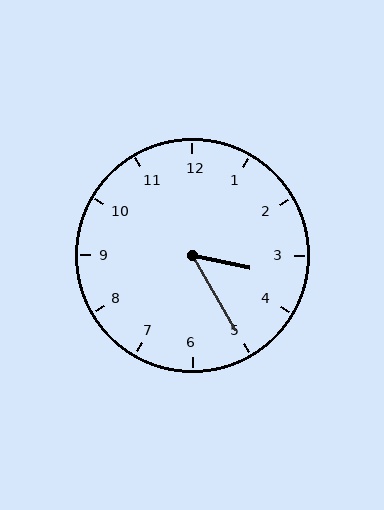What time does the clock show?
3:25.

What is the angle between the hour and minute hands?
Approximately 48 degrees.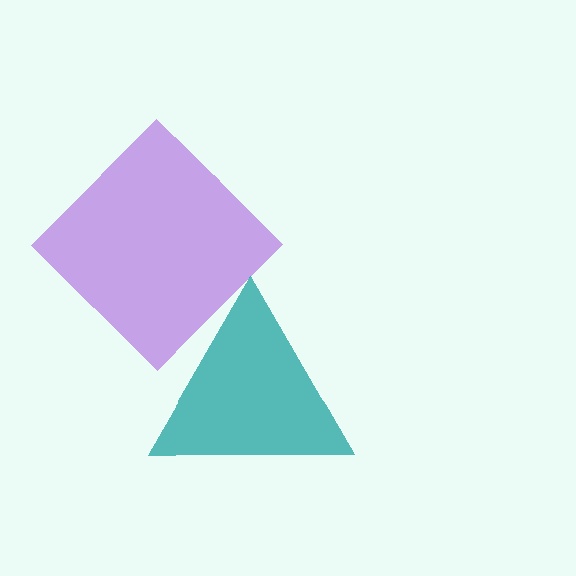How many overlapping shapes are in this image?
There are 2 overlapping shapes in the image.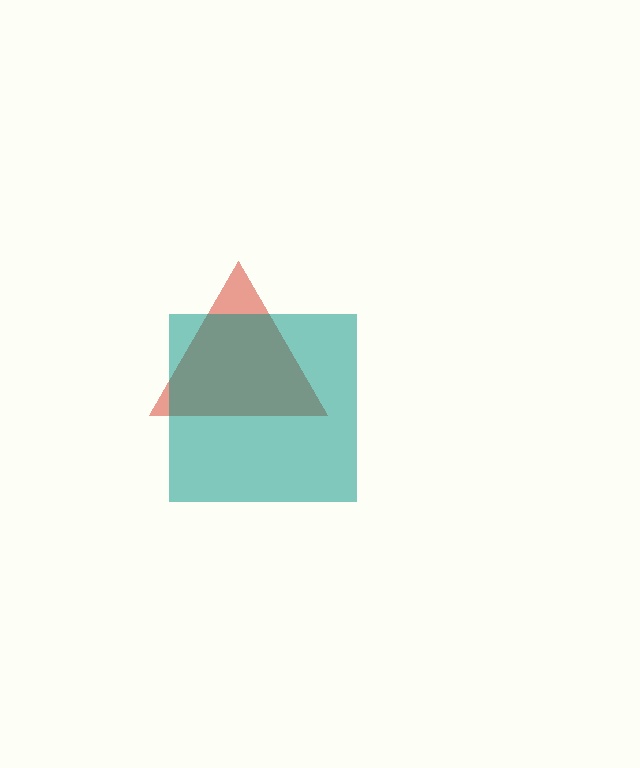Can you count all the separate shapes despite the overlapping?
Yes, there are 2 separate shapes.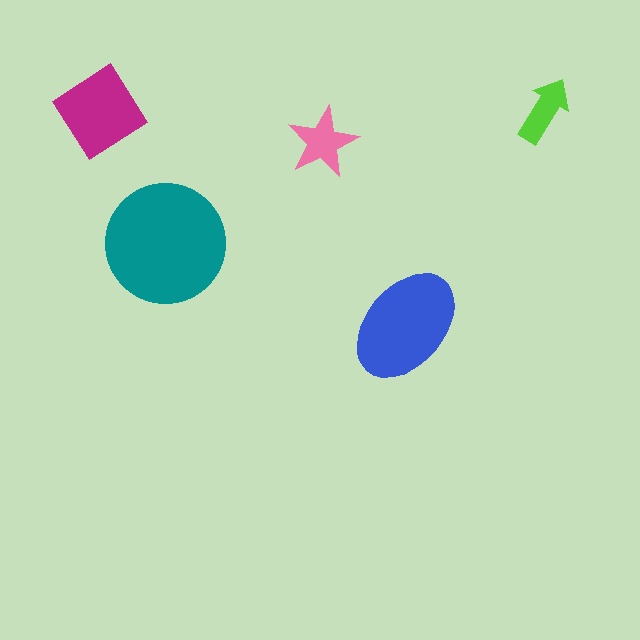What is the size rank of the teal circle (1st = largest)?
1st.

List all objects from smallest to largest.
The lime arrow, the pink star, the magenta diamond, the blue ellipse, the teal circle.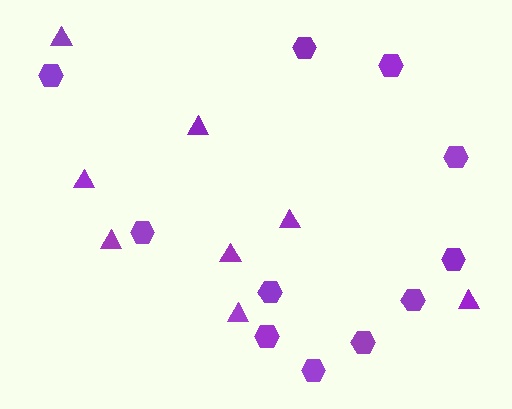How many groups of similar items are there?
There are 2 groups: one group of triangles (8) and one group of hexagons (11).